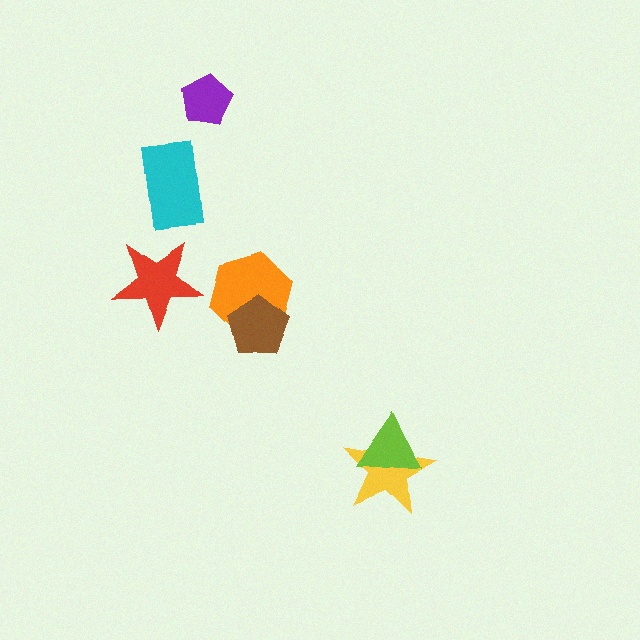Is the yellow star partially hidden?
Yes, it is partially covered by another shape.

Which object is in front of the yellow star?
The lime triangle is in front of the yellow star.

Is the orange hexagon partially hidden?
Yes, it is partially covered by another shape.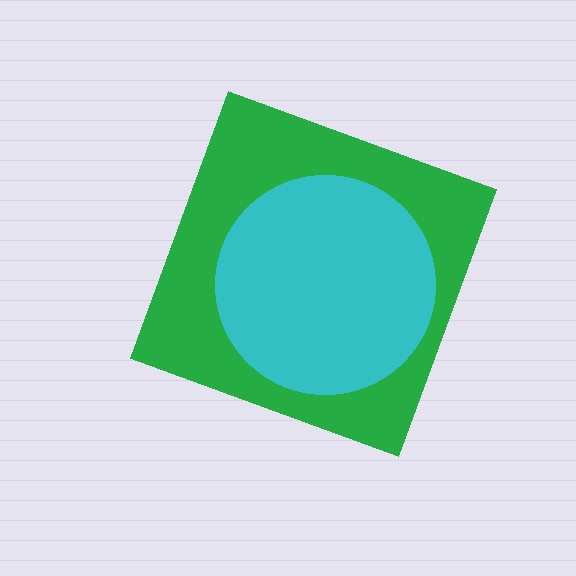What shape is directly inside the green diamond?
The cyan circle.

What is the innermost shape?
The cyan circle.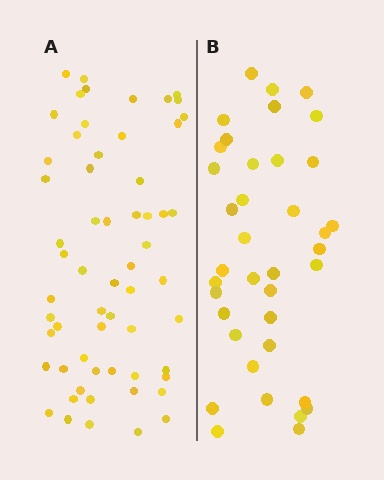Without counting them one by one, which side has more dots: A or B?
Region A (the left region) has more dots.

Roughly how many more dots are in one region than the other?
Region A has approximately 20 more dots than region B.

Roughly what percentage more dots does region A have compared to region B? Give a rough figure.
About 60% more.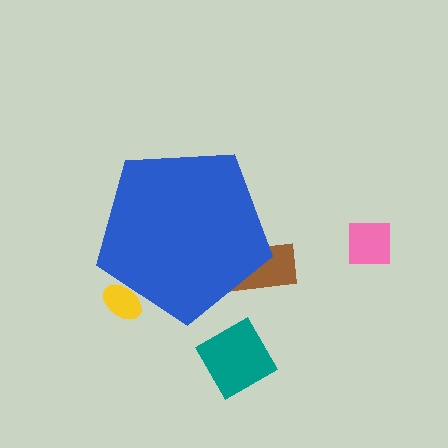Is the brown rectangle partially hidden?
Yes, the brown rectangle is partially hidden behind the blue pentagon.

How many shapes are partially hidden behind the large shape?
2 shapes are partially hidden.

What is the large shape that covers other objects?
A blue pentagon.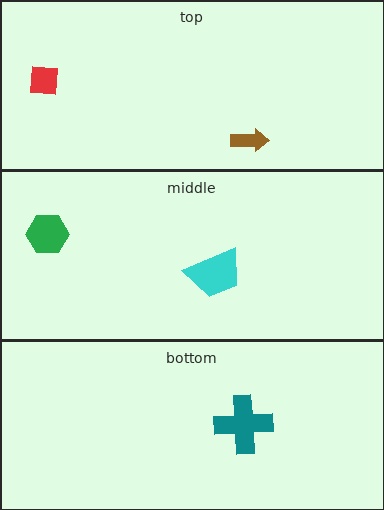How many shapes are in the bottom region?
1.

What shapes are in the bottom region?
The teal cross.